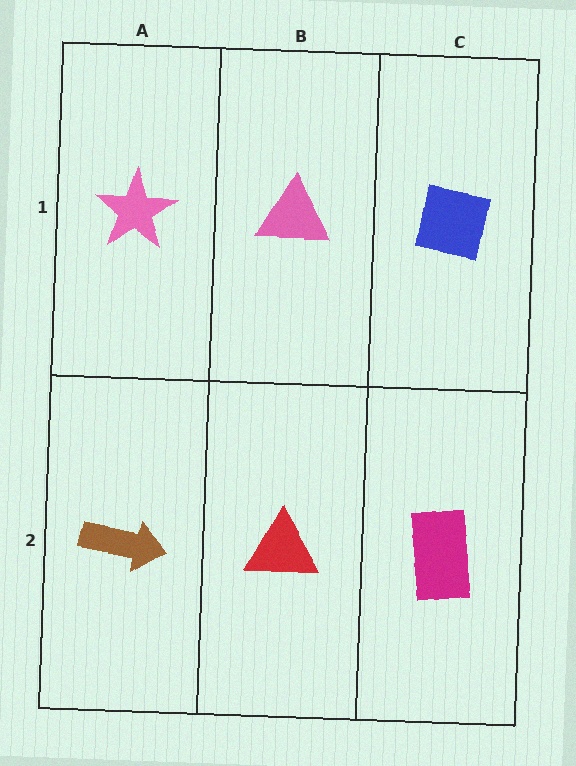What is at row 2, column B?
A red triangle.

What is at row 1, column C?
A blue square.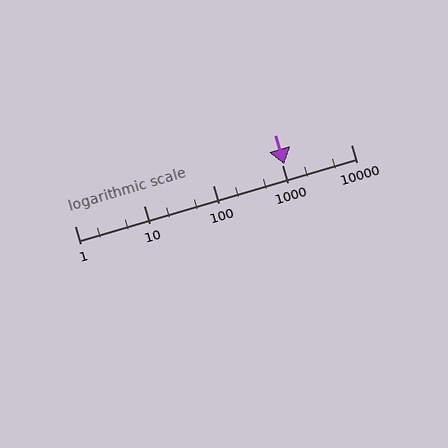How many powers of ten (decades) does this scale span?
The scale spans 4 decades, from 1 to 10000.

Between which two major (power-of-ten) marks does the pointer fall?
The pointer is between 1000 and 10000.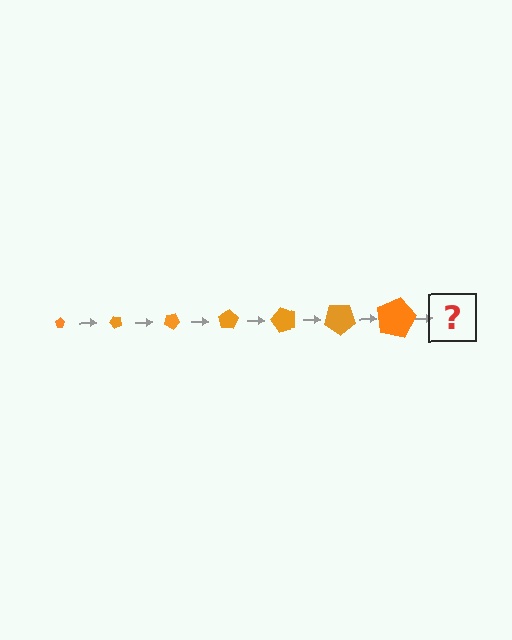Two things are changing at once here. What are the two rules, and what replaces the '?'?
The two rules are that the pentagon grows larger each step and it rotates 50 degrees each step. The '?' should be a pentagon, larger than the previous one and rotated 350 degrees from the start.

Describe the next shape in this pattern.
It should be a pentagon, larger than the previous one and rotated 350 degrees from the start.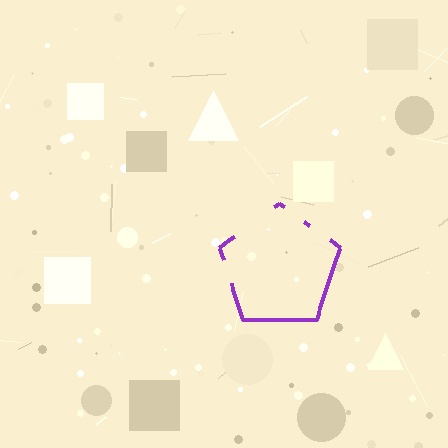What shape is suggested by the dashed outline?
The dashed outline suggests a pentagon.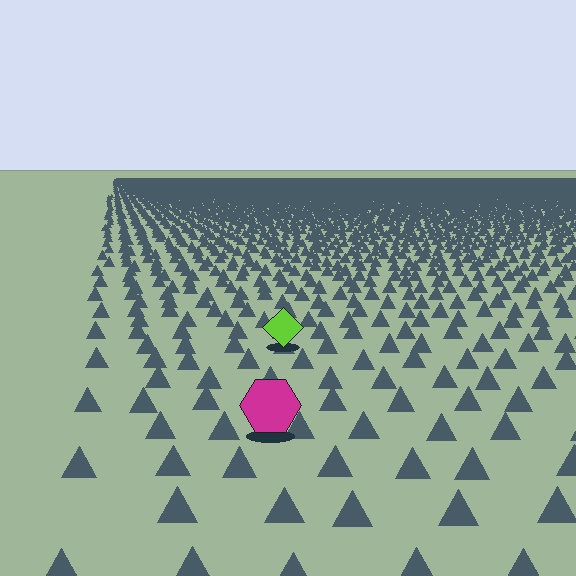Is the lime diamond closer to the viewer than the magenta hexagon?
No. The magenta hexagon is closer — you can tell from the texture gradient: the ground texture is coarser near it.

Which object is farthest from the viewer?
The lime diamond is farthest from the viewer. It appears smaller and the ground texture around it is denser.